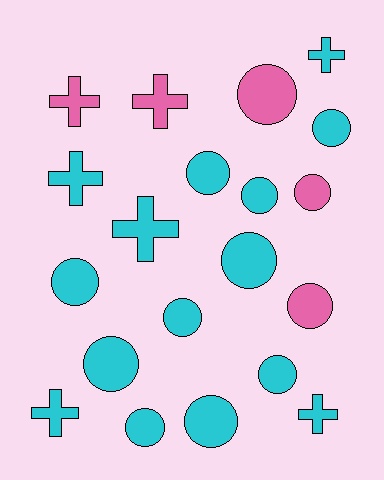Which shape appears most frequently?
Circle, with 13 objects.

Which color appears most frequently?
Cyan, with 15 objects.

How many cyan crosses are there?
There are 5 cyan crosses.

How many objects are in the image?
There are 20 objects.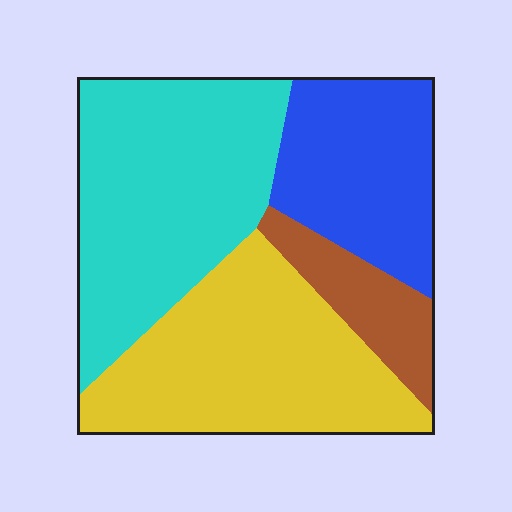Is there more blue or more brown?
Blue.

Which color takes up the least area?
Brown, at roughly 10%.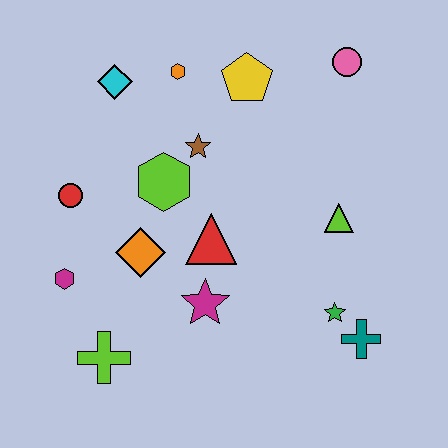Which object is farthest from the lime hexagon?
The teal cross is farthest from the lime hexagon.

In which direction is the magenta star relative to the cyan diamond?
The magenta star is below the cyan diamond.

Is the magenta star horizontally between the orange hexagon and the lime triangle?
Yes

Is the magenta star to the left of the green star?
Yes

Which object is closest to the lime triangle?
The green star is closest to the lime triangle.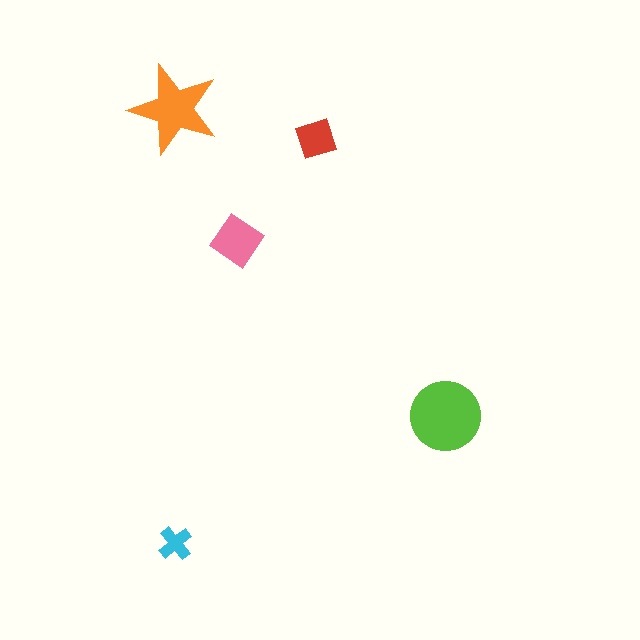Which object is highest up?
The orange star is topmost.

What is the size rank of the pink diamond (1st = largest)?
3rd.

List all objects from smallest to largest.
The cyan cross, the red diamond, the pink diamond, the orange star, the lime circle.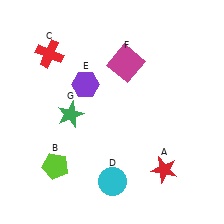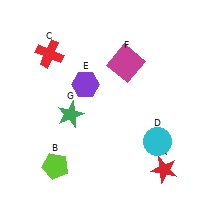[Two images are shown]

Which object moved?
The cyan circle (D) moved right.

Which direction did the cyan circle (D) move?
The cyan circle (D) moved right.